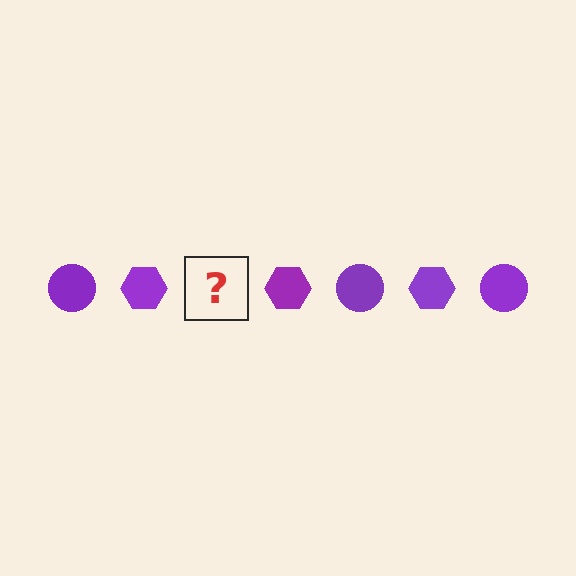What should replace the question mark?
The question mark should be replaced with a purple circle.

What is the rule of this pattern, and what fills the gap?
The rule is that the pattern cycles through circle, hexagon shapes in purple. The gap should be filled with a purple circle.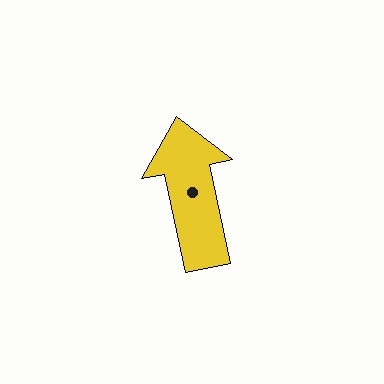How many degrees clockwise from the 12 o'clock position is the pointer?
Approximately 348 degrees.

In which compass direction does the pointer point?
North.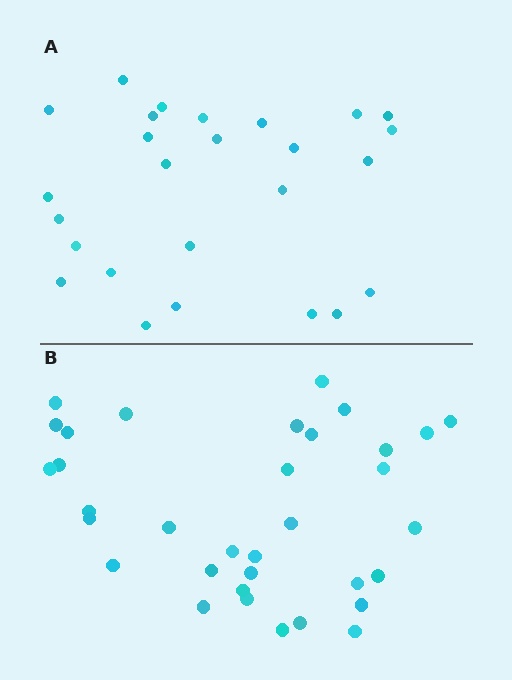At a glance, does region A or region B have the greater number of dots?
Region B (the bottom region) has more dots.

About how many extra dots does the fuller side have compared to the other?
Region B has roughly 8 or so more dots than region A.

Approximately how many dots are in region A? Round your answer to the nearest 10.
About 30 dots. (The exact count is 26, which rounds to 30.)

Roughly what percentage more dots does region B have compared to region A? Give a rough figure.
About 30% more.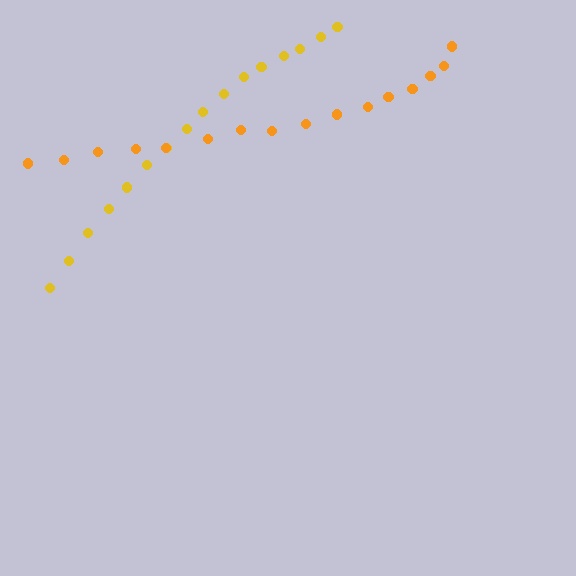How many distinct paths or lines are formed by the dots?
There are 2 distinct paths.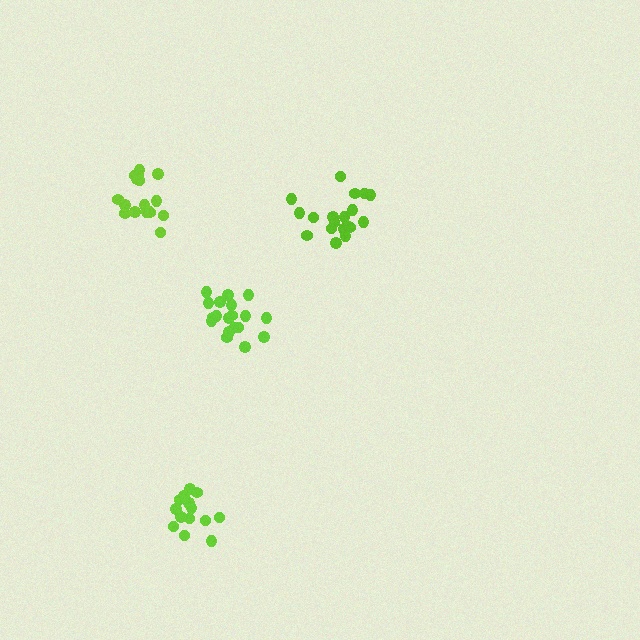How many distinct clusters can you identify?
There are 4 distinct clusters.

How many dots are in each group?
Group 1: 19 dots, Group 2: 15 dots, Group 3: 17 dots, Group 4: 20 dots (71 total).